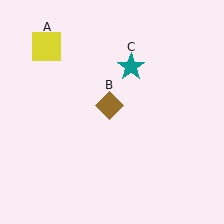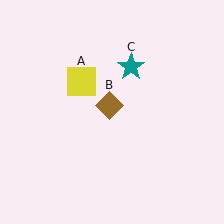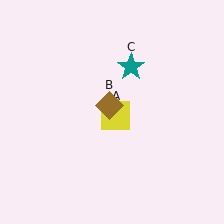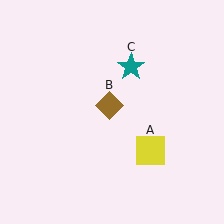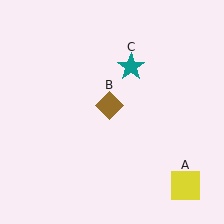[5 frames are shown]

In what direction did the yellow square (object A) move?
The yellow square (object A) moved down and to the right.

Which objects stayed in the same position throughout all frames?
Brown diamond (object B) and teal star (object C) remained stationary.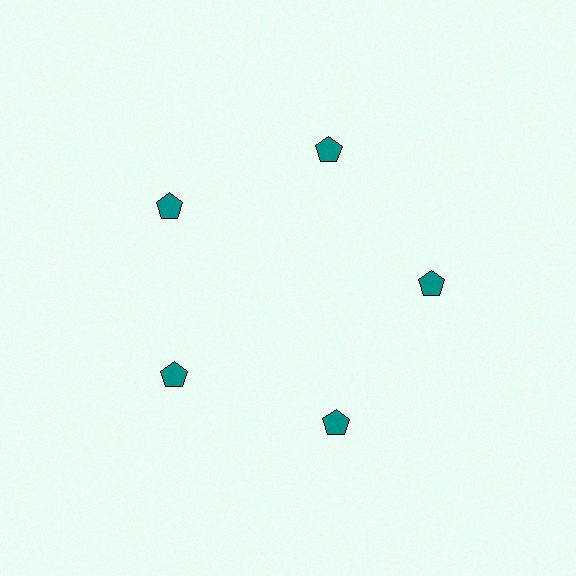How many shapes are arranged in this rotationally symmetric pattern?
There are 5 shapes, arranged in 5 groups of 1.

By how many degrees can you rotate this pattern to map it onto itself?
The pattern maps onto itself every 72 degrees of rotation.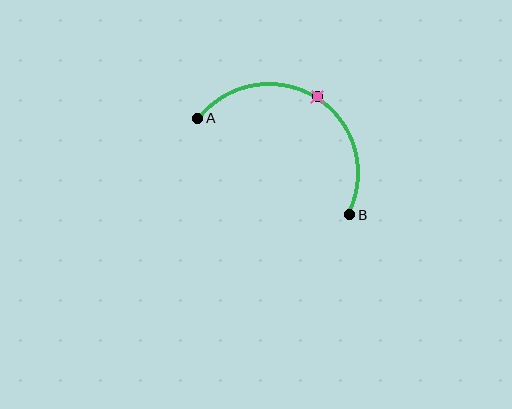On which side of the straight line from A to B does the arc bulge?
The arc bulges above the straight line connecting A and B.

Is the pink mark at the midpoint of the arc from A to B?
Yes. The pink mark lies on the arc at equal arc-length from both A and B — it is the arc midpoint.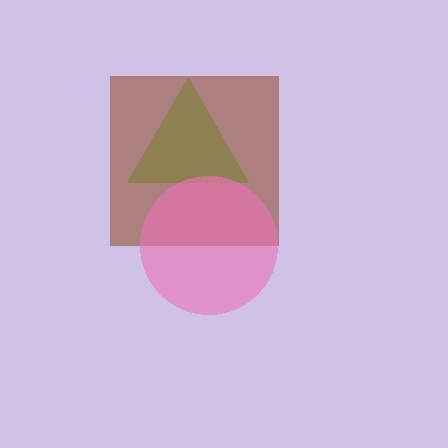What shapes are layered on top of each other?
The layered shapes are: a lime triangle, a brown square, a pink circle.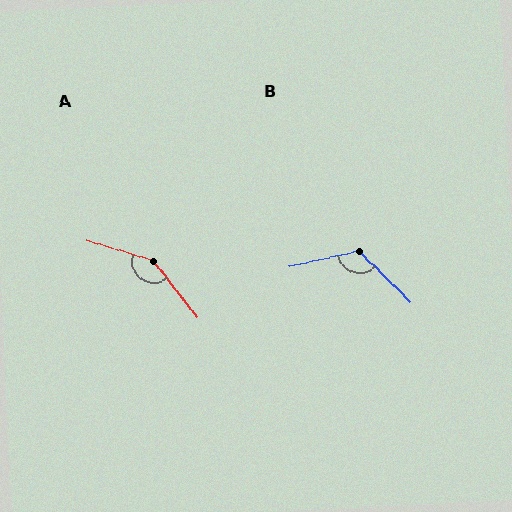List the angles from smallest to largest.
B (122°), A (145°).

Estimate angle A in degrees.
Approximately 145 degrees.